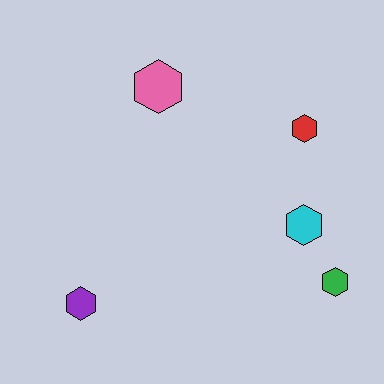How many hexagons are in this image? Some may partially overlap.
There are 5 hexagons.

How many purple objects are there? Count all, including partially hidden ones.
There is 1 purple object.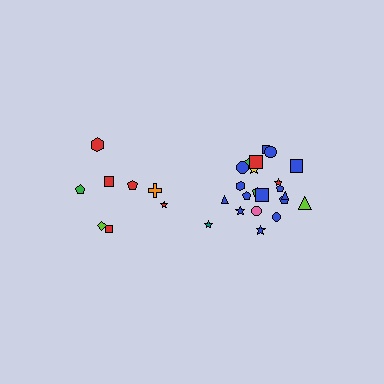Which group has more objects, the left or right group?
The right group.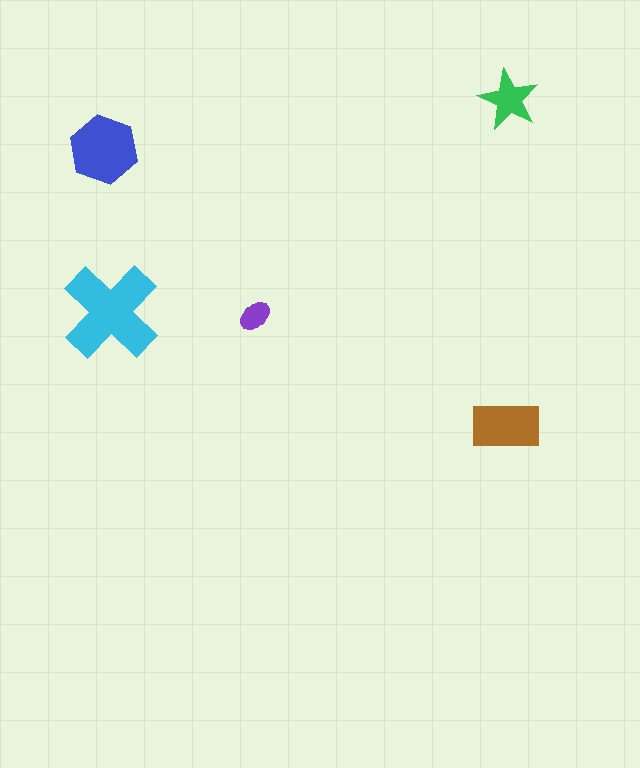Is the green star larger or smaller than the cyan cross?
Smaller.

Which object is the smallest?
The purple ellipse.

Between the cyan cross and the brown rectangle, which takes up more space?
The cyan cross.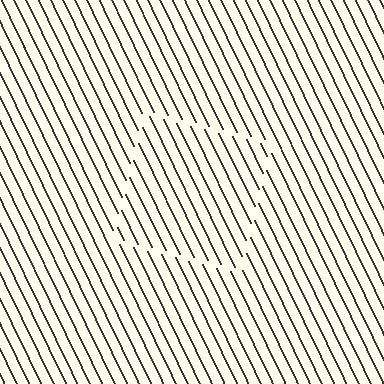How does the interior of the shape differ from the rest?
The interior of the shape contains the same grating, shifted by half a period — the contour is defined by the phase discontinuity where line-ends from the inner and outer gratings abut.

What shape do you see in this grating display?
An illusory square. The interior of the shape contains the same grating, shifted by half a period — the contour is defined by the phase discontinuity where line-ends from the inner and outer gratings abut.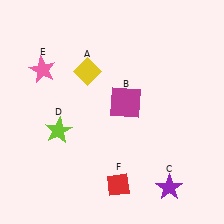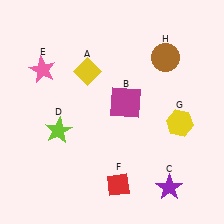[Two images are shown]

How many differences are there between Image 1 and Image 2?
There are 2 differences between the two images.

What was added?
A yellow hexagon (G), a brown circle (H) were added in Image 2.